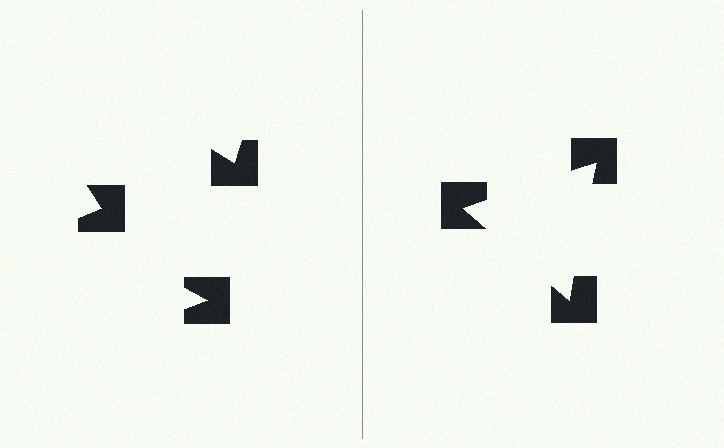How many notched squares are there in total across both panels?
6 — 3 on each side.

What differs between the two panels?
The notched squares are positioned identically on both sides; only the wedge orientations differ. On the right they align to a triangle; on the left they are misaligned.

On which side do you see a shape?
An illusory triangle appears on the right side. On the left side the wedge cuts are rotated, so no coherent shape forms.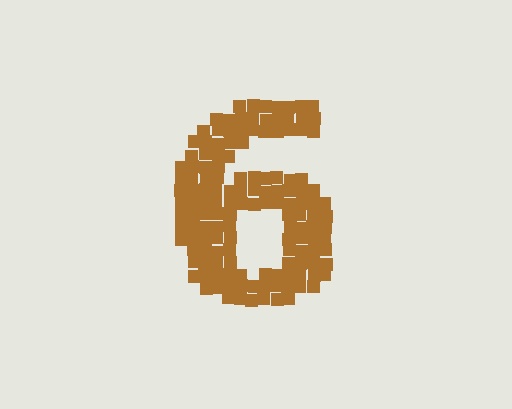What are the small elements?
The small elements are squares.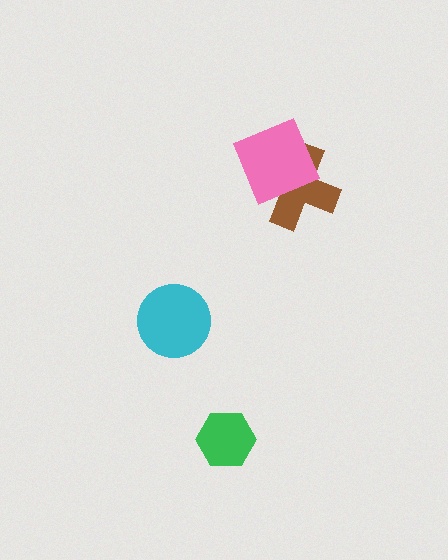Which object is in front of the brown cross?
The pink diamond is in front of the brown cross.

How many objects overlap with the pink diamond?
1 object overlaps with the pink diamond.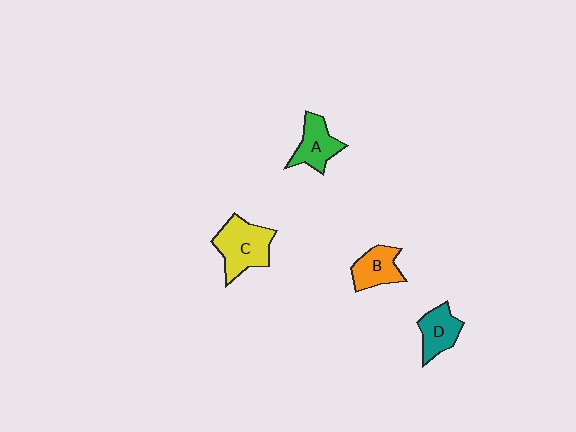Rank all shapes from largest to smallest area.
From largest to smallest: C (yellow), A (green), B (orange), D (teal).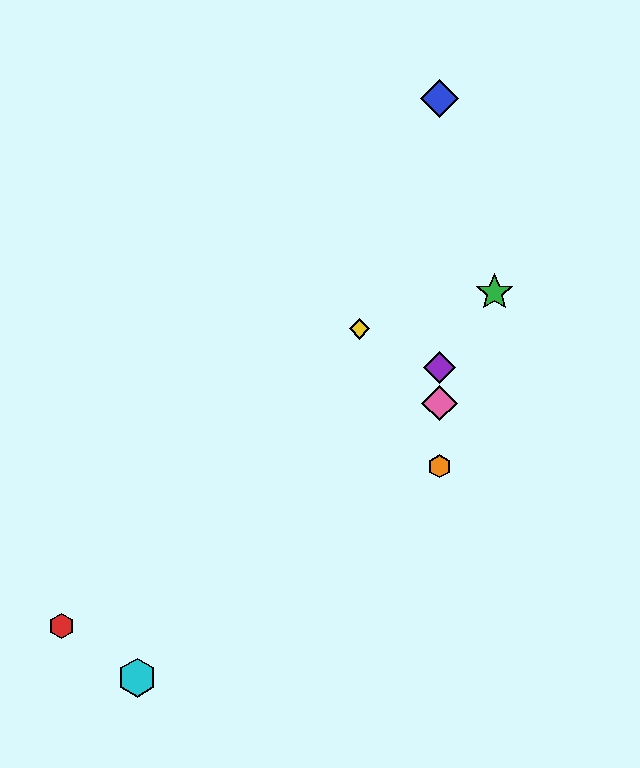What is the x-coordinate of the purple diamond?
The purple diamond is at x≈440.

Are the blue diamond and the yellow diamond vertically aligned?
No, the blue diamond is at x≈440 and the yellow diamond is at x≈359.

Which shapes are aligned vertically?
The blue diamond, the purple diamond, the orange hexagon, the pink diamond are aligned vertically.